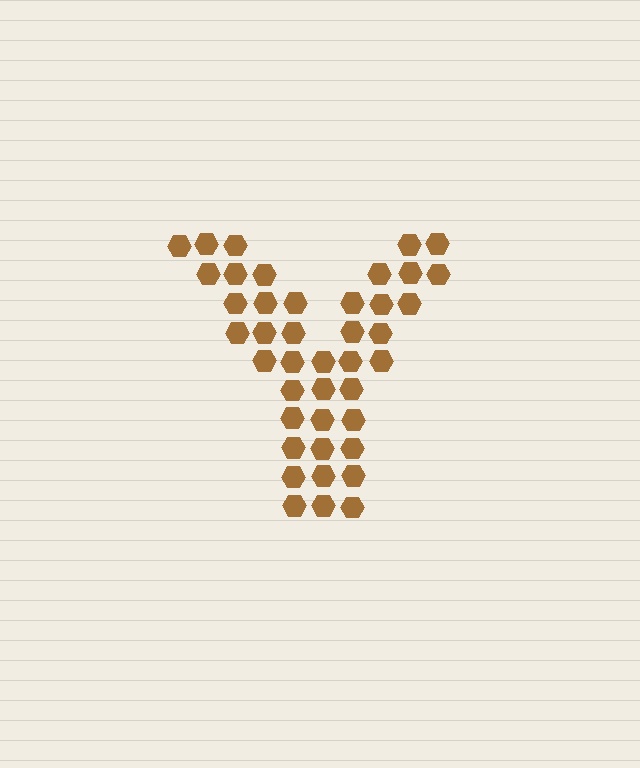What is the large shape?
The large shape is the letter Y.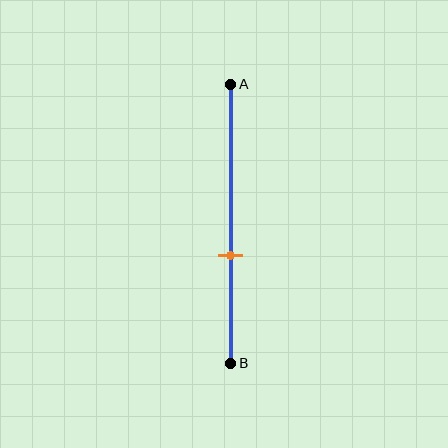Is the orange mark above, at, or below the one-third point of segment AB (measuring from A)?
The orange mark is below the one-third point of segment AB.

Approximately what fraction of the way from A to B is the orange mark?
The orange mark is approximately 60% of the way from A to B.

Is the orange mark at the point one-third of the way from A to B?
No, the mark is at about 60% from A, not at the 33% one-third point.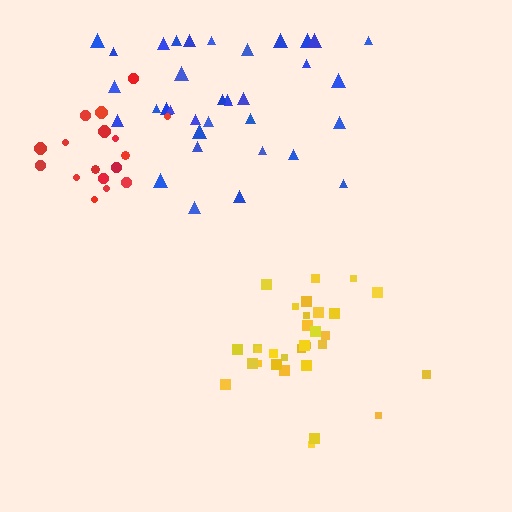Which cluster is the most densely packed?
Red.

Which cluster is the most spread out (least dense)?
Blue.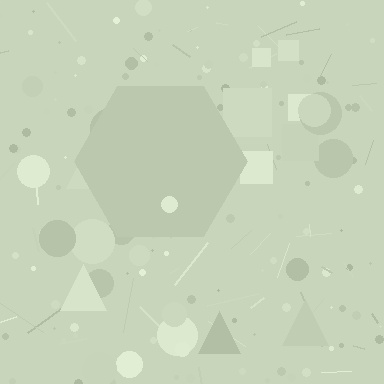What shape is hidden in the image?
A hexagon is hidden in the image.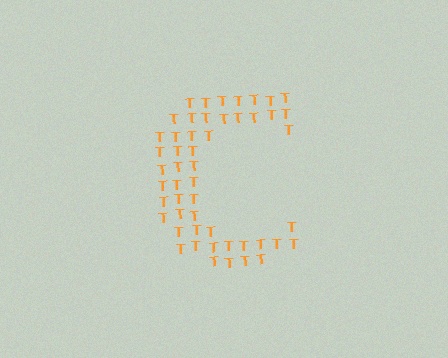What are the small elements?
The small elements are letter T's.